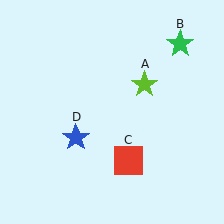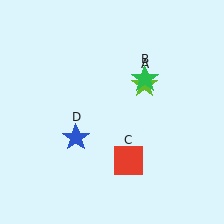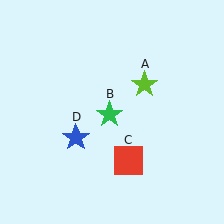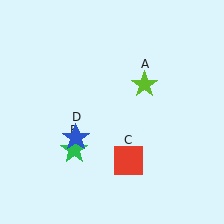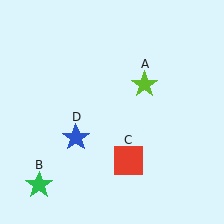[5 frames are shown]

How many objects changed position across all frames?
1 object changed position: green star (object B).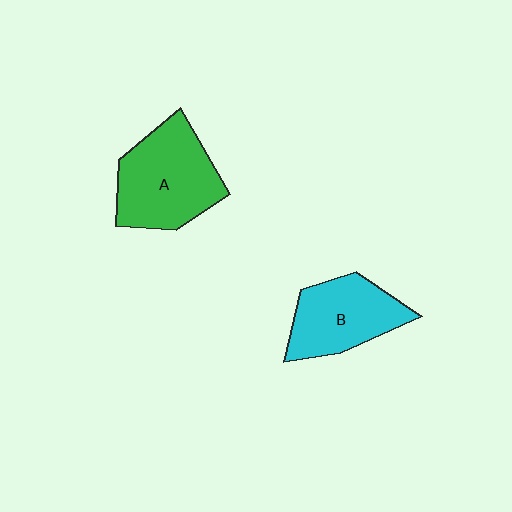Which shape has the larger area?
Shape A (green).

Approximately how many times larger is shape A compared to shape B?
Approximately 1.2 times.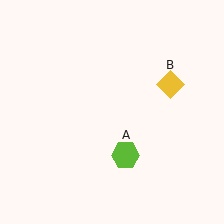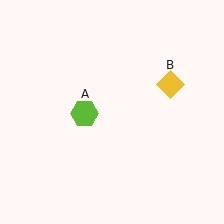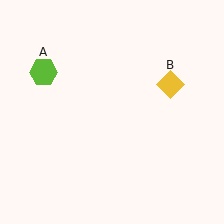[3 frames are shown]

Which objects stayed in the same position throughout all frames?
Yellow diamond (object B) remained stationary.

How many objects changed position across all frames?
1 object changed position: lime hexagon (object A).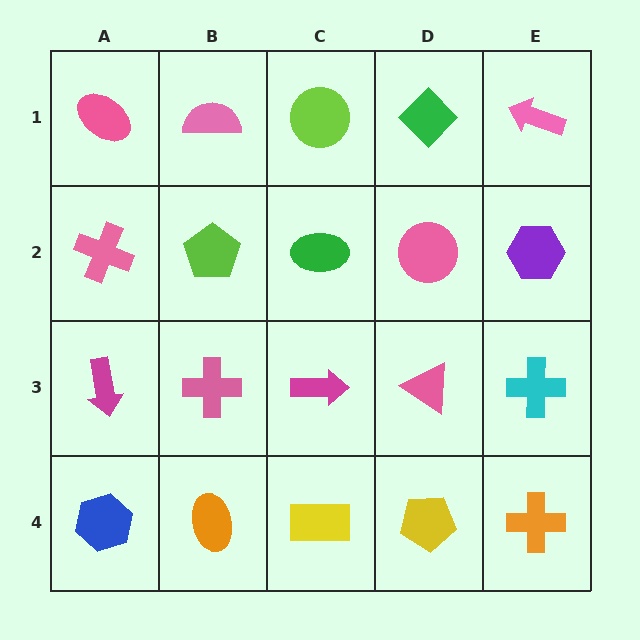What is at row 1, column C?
A lime circle.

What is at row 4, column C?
A yellow rectangle.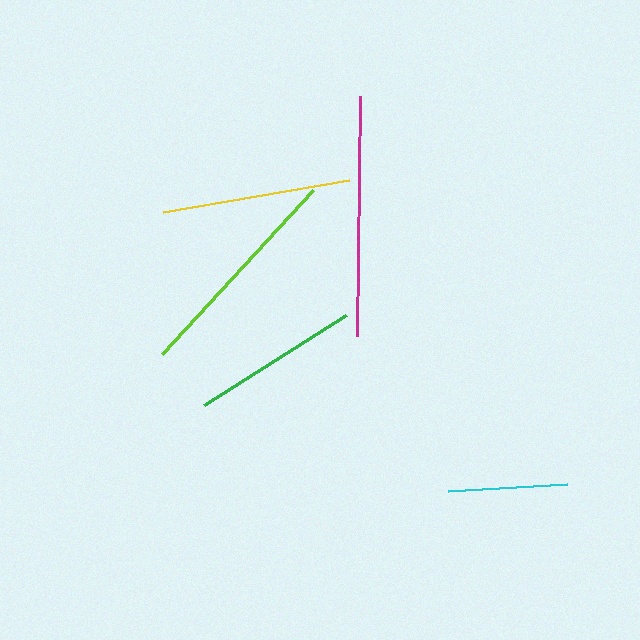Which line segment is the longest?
The magenta line is the longest at approximately 240 pixels.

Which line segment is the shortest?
The cyan line is the shortest at approximately 120 pixels.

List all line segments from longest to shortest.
From longest to shortest: magenta, lime, yellow, green, cyan.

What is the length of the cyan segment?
The cyan segment is approximately 120 pixels long.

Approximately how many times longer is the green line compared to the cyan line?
The green line is approximately 1.4 times the length of the cyan line.